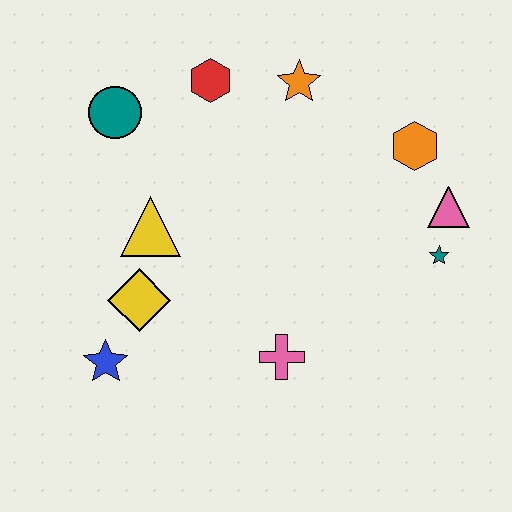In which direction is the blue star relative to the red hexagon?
The blue star is below the red hexagon.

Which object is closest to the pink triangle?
The teal star is closest to the pink triangle.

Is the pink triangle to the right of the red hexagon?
Yes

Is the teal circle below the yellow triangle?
No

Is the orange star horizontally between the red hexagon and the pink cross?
No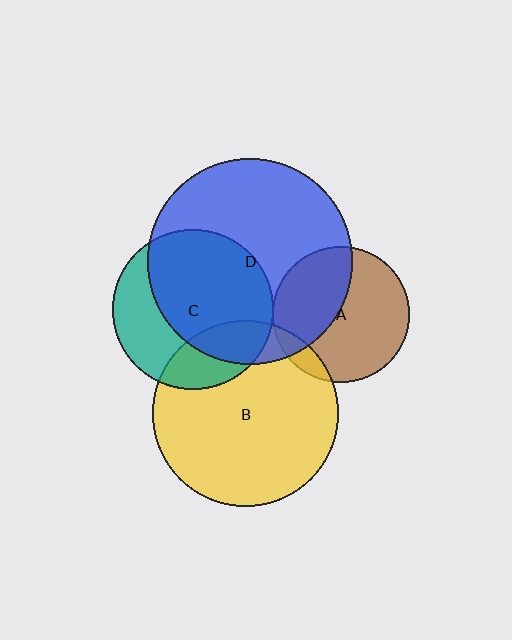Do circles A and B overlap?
Yes.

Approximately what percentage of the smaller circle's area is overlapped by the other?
Approximately 10%.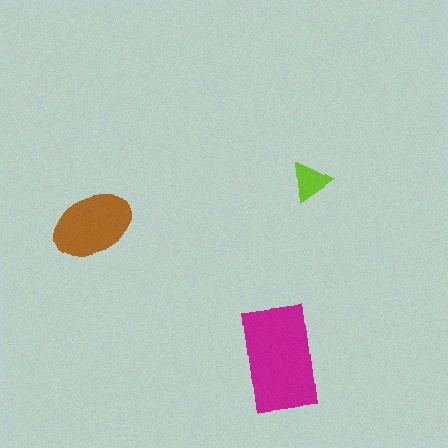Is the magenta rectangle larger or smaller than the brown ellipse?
Larger.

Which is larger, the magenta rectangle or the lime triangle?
The magenta rectangle.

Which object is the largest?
The magenta rectangle.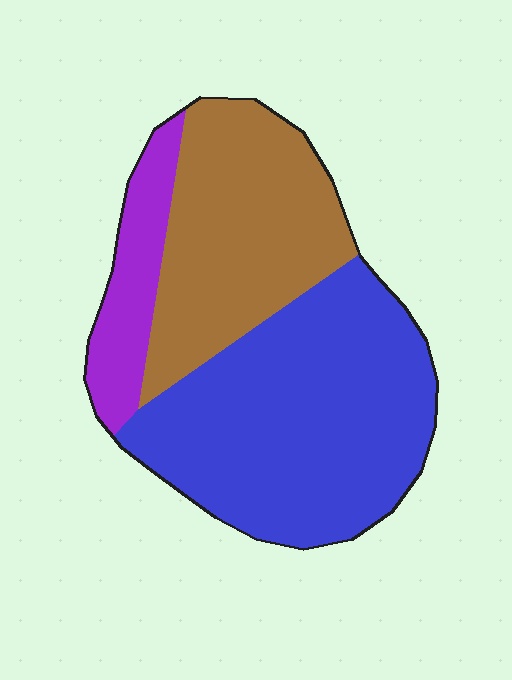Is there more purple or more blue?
Blue.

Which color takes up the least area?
Purple, at roughly 15%.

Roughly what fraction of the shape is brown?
Brown covers around 35% of the shape.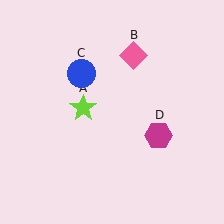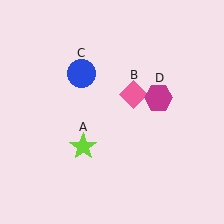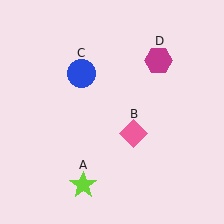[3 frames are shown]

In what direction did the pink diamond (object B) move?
The pink diamond (object B) moved down.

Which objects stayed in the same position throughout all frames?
Blue circle (object C) remained stationary.